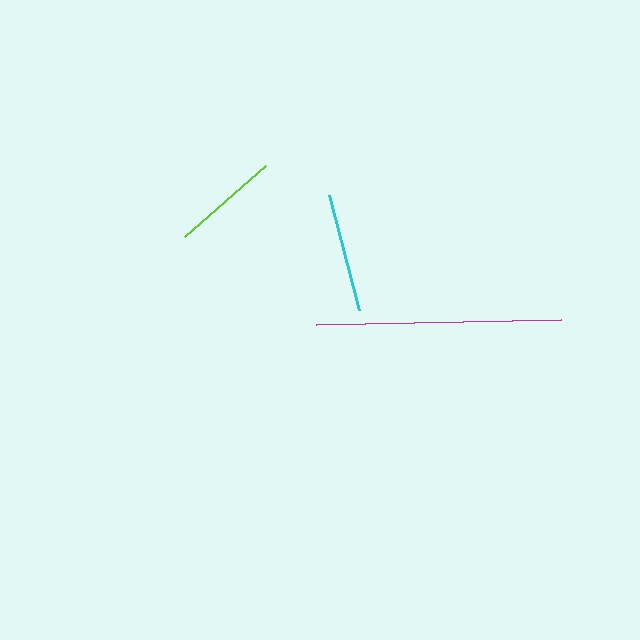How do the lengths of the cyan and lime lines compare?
The cyan and lime lines are approximately the same length.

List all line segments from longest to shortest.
From longest to shortest: magenta, cyan, lime.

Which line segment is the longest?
The magenta line is the longest at approximately 246 pixels.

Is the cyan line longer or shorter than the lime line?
The cyan line is longer than the lime line.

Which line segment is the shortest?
The lime line is the shortest at approximately 108 pixels.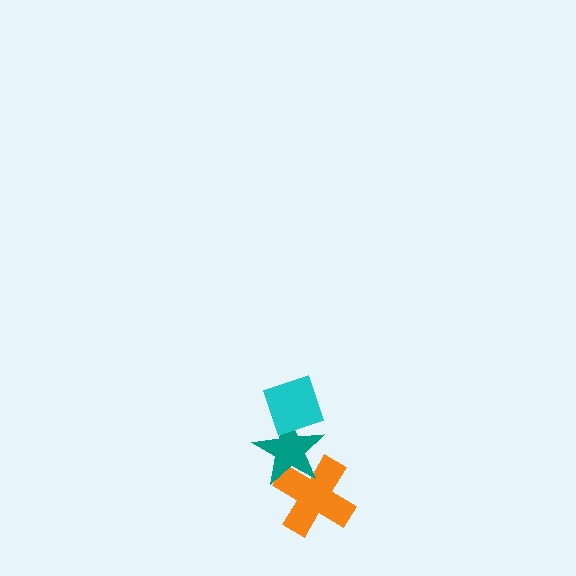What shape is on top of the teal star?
The cyan diamond is on top of the teal star.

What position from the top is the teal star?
The teal star is 2nd from the top.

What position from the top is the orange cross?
The orange cross is 3rd from the top.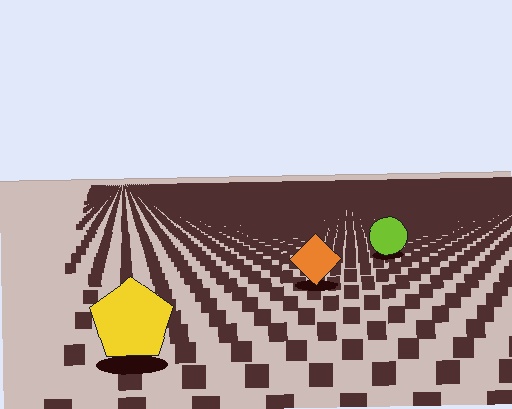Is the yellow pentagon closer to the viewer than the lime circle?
Yes. The yellow pentagon is closer — you can tell from the texture gradient: the ground texture is coarser near it.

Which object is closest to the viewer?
The yellow pentagon is closest. The texture marks near it are larger and more spread out.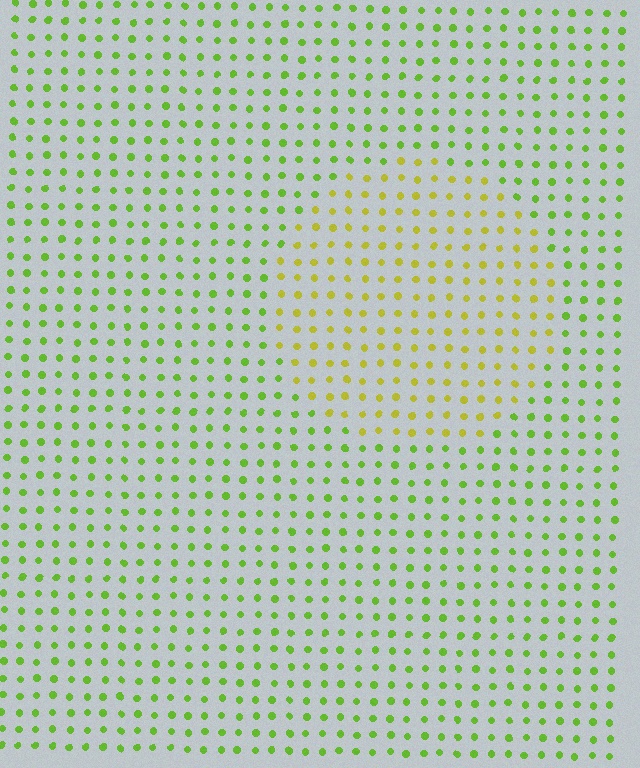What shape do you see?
I see a circle.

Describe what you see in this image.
The image is filled with small lime elements in a uniform arrangement. A circle-shaped region is visible where the elements are tinted to a slightly different hue, forming a subtle color boundary.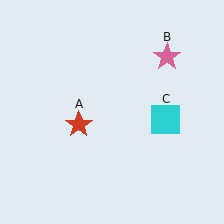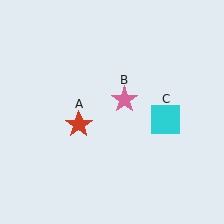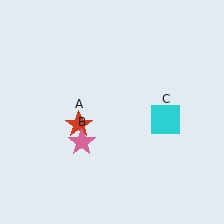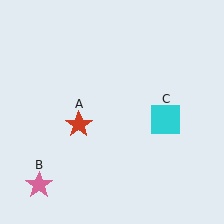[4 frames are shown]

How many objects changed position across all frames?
1 object changed position: pink star (object B).